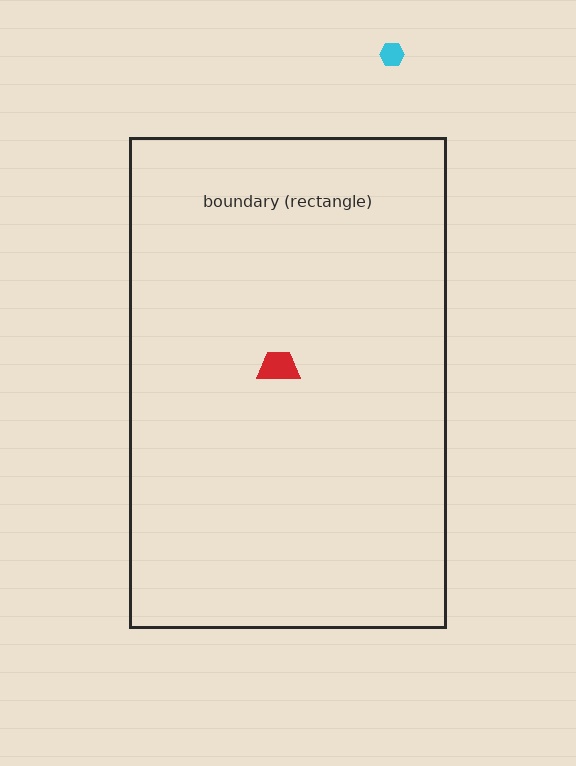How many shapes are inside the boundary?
1 inside, 1 outside.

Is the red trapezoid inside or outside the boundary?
Inside.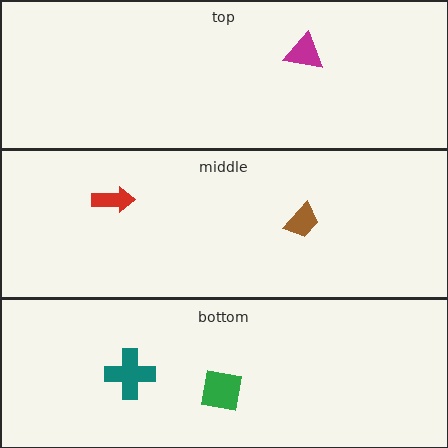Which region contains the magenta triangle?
The top region.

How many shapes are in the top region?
1.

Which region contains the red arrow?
The middle region.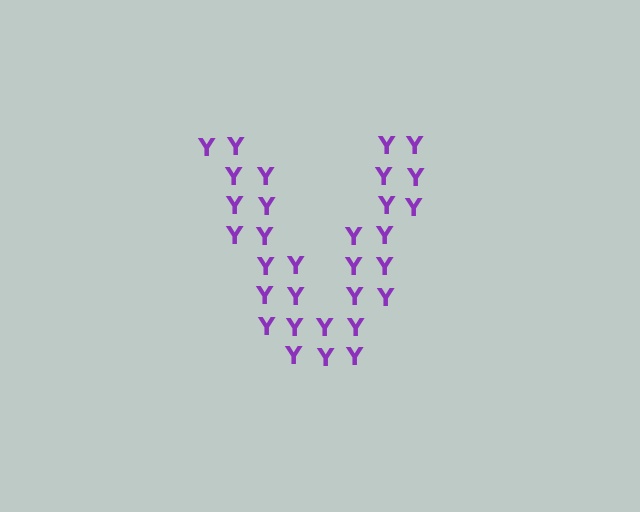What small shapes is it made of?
It is made of small letter Y's.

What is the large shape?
The large shape is the letter V.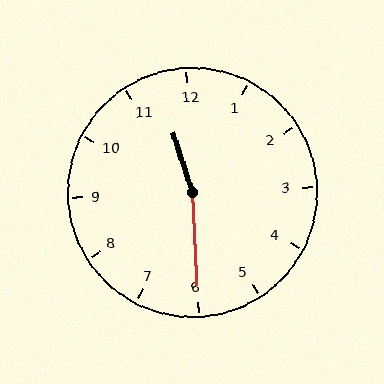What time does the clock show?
11:30.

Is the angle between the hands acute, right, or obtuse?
It is obtuse.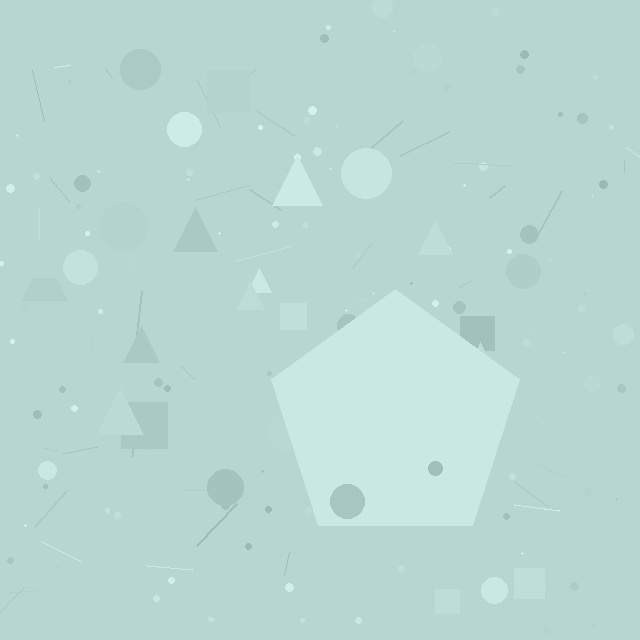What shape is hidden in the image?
A pentagon is hidden in the image.